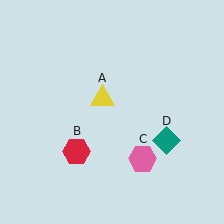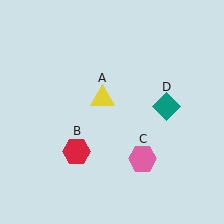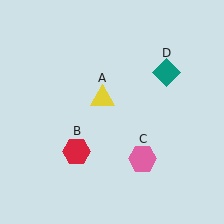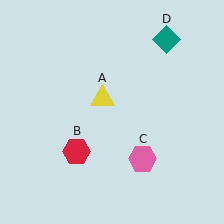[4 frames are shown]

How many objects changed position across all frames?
1 object changed position: teal diamond (object D).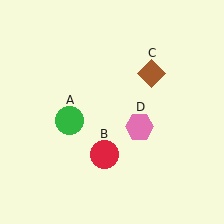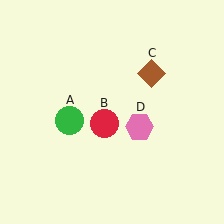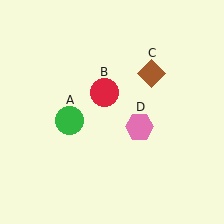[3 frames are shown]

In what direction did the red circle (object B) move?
The red circle (object B) moved up.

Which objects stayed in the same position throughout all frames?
Green circle (object A) and brown diamond (object C) and pink hexagon (object D) remained stationary.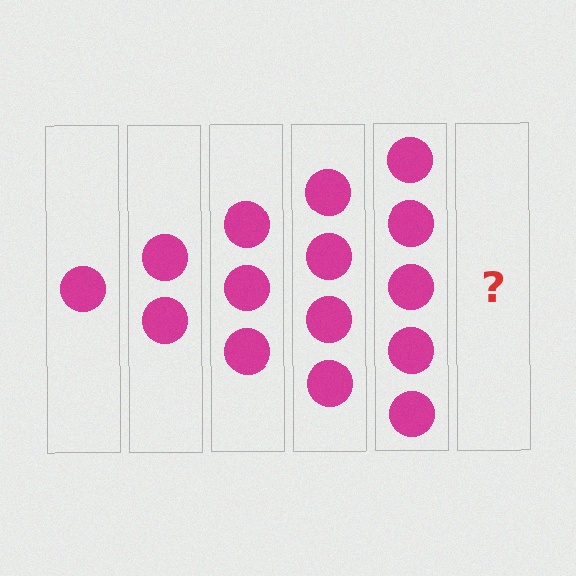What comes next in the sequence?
The next element should be 6 circles.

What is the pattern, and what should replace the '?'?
The pattern is that each step adds one more circle. The '?' should be 6 circles.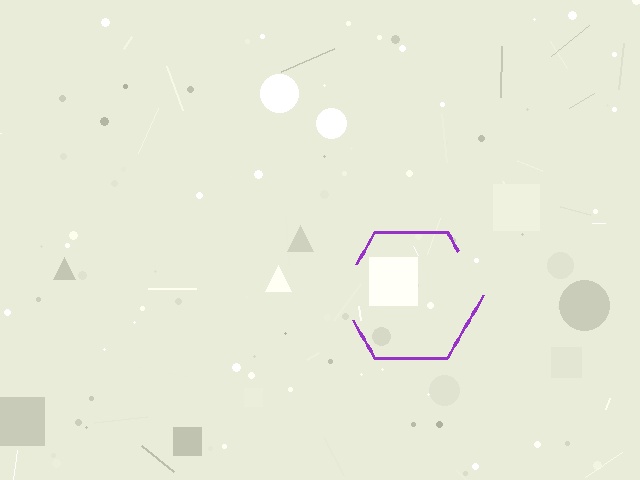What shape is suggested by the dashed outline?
The dashed outline suggests a hexagon.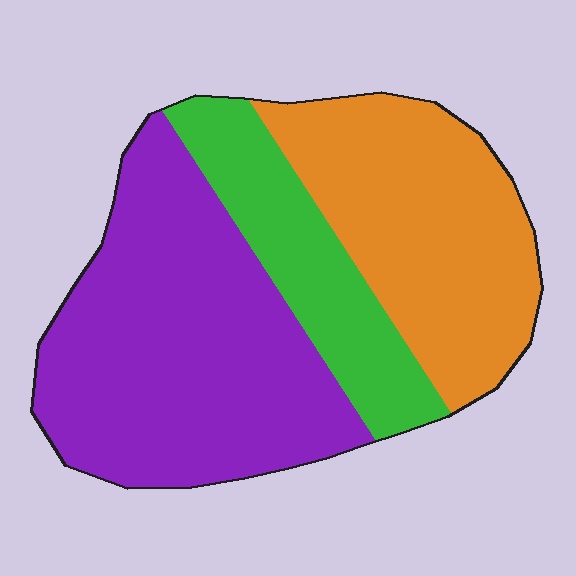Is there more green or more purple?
Purple.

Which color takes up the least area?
Green, at roughly 20%.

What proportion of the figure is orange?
Orange takes up about one third (1/3) of the figure.